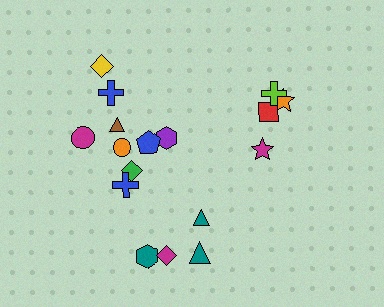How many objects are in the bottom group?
There are 7 objects.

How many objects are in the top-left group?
There are 6 objects.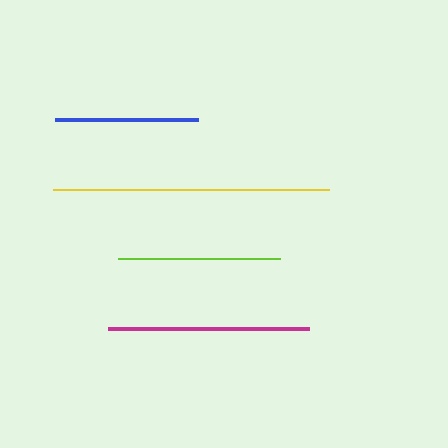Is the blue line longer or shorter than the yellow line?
The yellow line is longer than the blue line.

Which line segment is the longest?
The yellow line is the longest at approximately 277 pixels.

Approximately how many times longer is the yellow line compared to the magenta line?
The yellow line is approximately 1.4 times the length of the magenta line.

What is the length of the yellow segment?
The yellow segment is approximately 277 pixels long.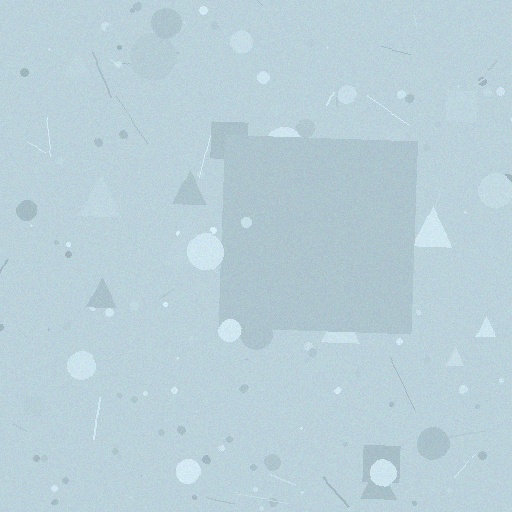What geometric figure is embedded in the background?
A square is embedded in the background.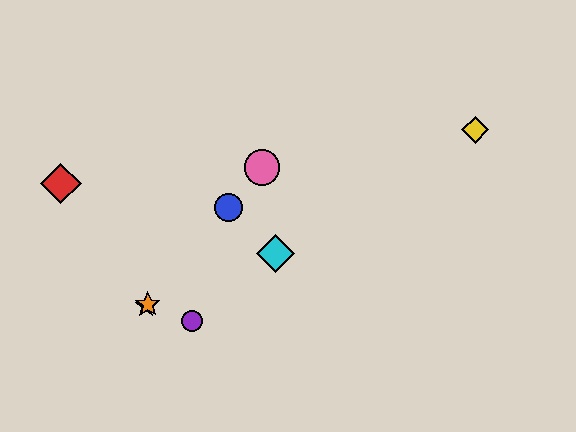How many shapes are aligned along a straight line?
4 shapes (the blue circle, the green star, the orange star, the pink circle) are aligned along a straight line.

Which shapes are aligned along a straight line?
The blue circle, the green star, the orange star, the pink circle are aligned along a straight line.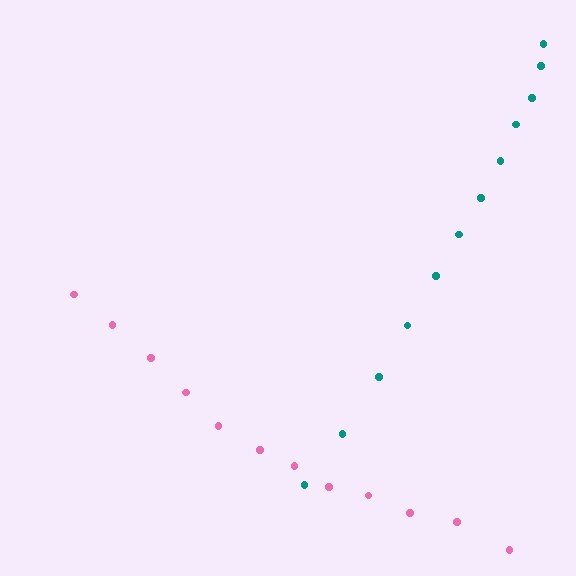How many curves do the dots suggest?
There are 2 distinct paths.